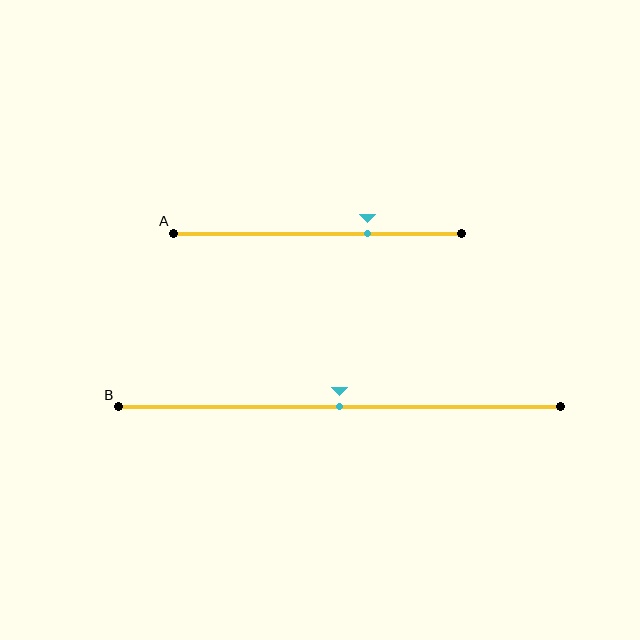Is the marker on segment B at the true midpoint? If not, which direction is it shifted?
Yes, the marker on segment B is at the true midpoint.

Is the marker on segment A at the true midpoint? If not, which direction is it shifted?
No, the marker on segment A is shifted to the right by about 17% of the segment length.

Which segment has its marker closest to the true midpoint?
Segment B has its marker closest to the true midpoint.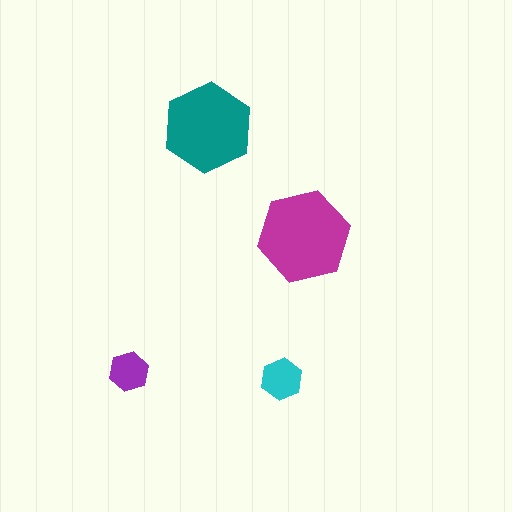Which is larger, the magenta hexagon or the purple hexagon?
The magenta one.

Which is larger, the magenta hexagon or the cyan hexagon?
The magenta one.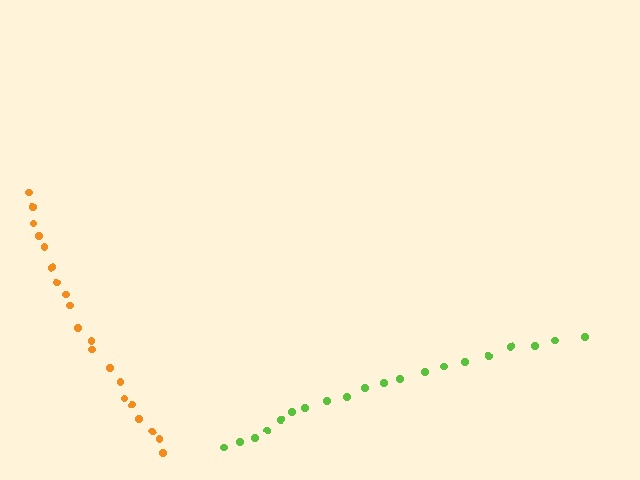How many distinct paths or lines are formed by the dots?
There are 2 distinct paths.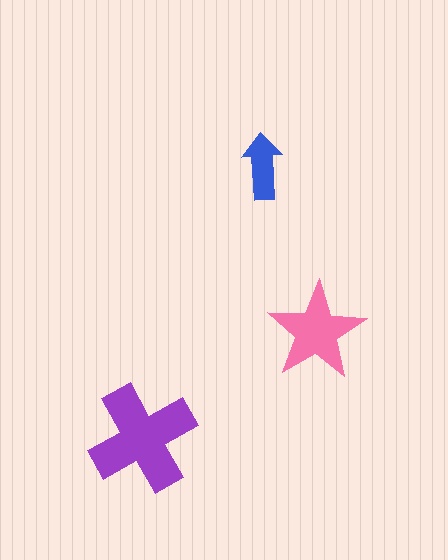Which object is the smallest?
The blue arrow.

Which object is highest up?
The blue arrow is topmost.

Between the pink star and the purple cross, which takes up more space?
The purple cross.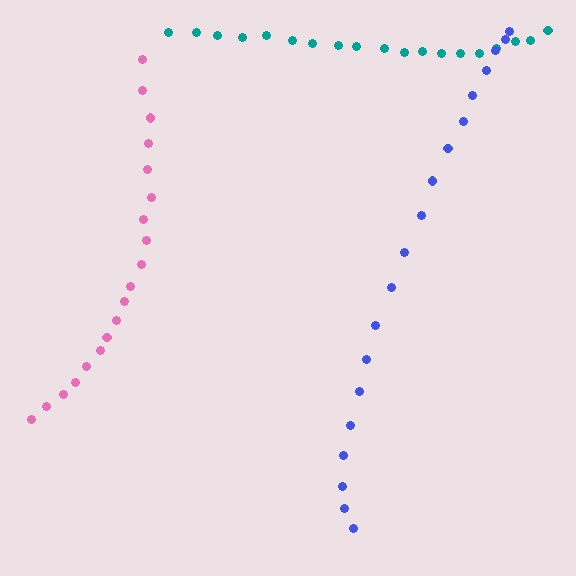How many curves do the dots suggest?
There are 3 distinct paths.